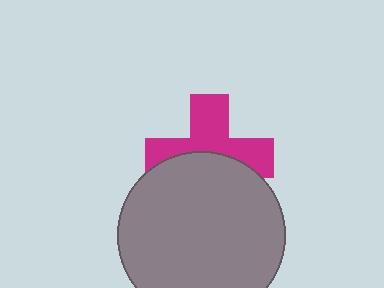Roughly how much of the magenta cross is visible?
About half of it is visible (roughly 54%).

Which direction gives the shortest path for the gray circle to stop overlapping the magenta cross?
Moving down gives the shortest separation.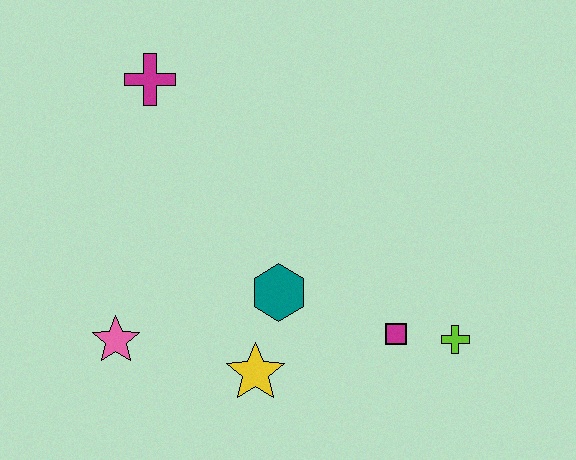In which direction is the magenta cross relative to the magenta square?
The magenta cross is above the magenta square.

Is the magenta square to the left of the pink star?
No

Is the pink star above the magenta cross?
No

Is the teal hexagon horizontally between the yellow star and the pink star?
No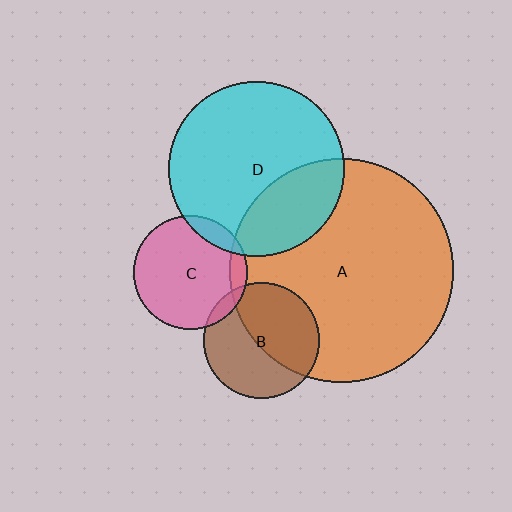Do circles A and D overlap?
Yes.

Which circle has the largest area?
Circle A (orange).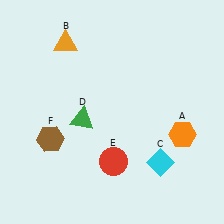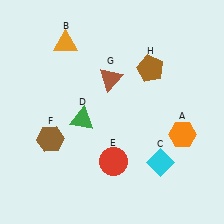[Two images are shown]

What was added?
A brown triangle (G), a brown pentagon (H) were added in Image 2.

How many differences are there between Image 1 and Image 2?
There are 2 differences between the two images.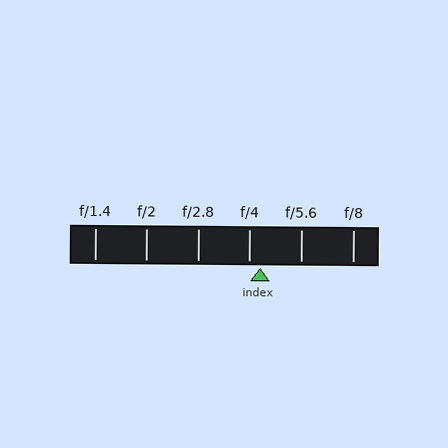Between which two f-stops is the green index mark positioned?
The index mark is between f/4 and f/5.6.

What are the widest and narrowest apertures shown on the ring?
The widest aperture shown is f/1.4 and the narrowest is f/8.